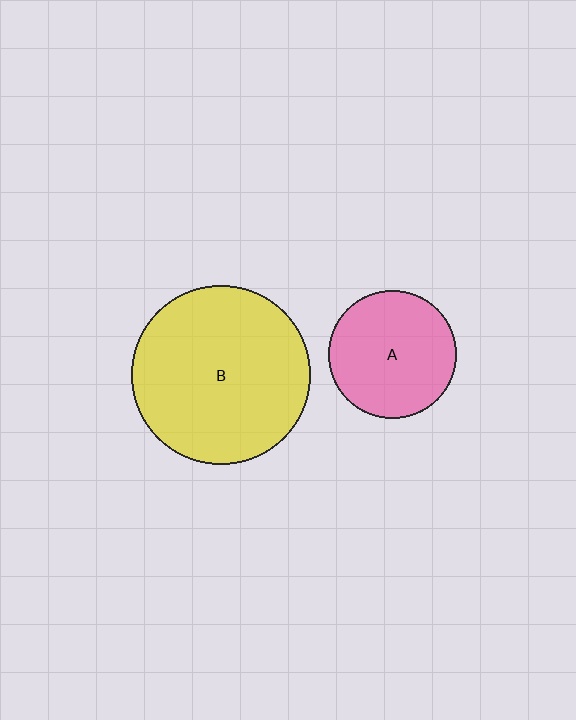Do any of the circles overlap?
No, none of the circles overlap.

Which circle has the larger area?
Circle B (yellow).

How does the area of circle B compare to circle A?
Approximately 2.0 times.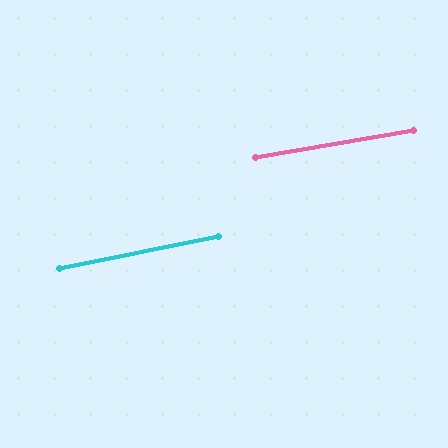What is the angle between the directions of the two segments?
Approximately 2 degrees.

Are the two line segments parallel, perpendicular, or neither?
Parallel — their directions differ by only 1.6°.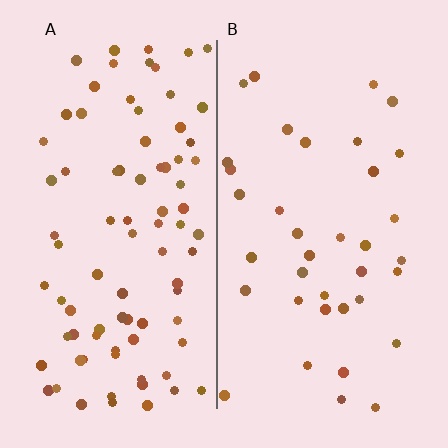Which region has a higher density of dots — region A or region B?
A (the left).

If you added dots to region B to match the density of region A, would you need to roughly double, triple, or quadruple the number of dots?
Approximately double.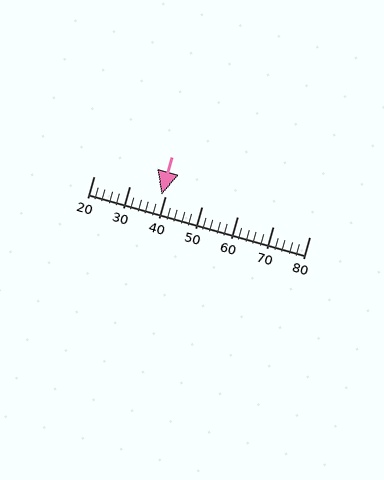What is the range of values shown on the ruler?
The ruler shows values from 20 to 80.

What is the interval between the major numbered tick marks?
The major tick marks are spaced 10 units apart.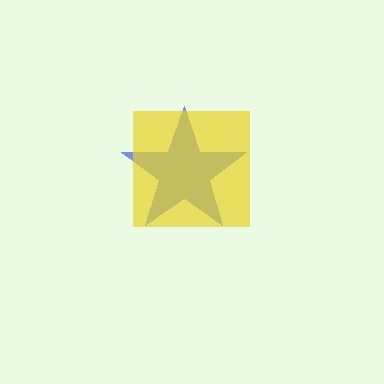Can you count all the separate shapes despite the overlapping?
Yes, there are 2 separate shapes.